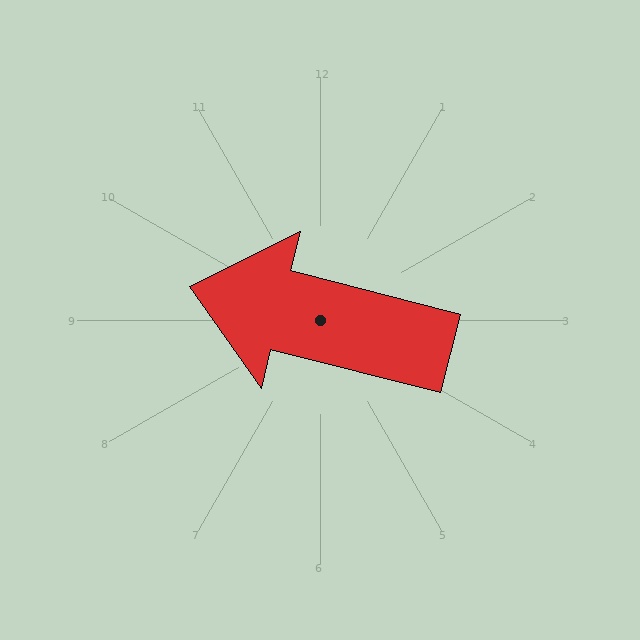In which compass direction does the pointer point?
West.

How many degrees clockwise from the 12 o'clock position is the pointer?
Approximately 284 degrees.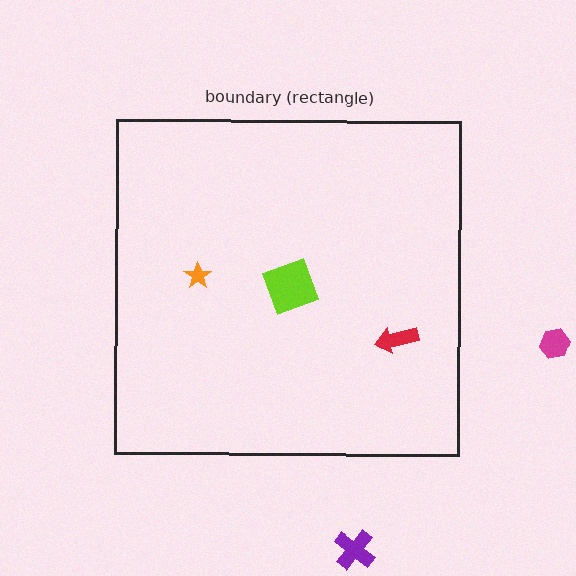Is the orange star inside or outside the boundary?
Inside.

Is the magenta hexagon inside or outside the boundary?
Outside.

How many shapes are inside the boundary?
3 inside, 2 outside.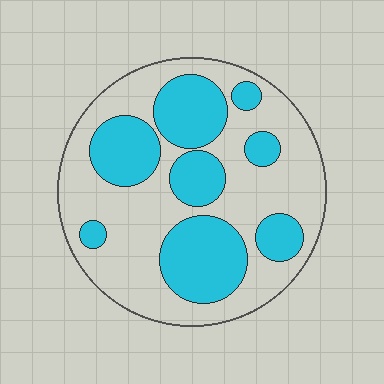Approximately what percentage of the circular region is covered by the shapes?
Approximately 40%.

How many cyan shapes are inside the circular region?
8.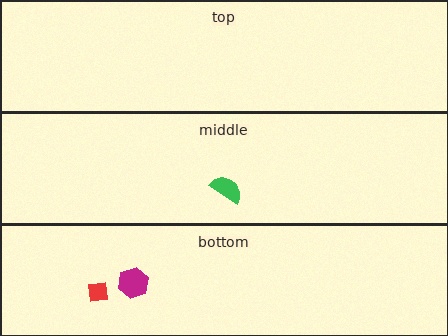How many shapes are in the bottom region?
2.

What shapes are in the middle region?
The green semicircle.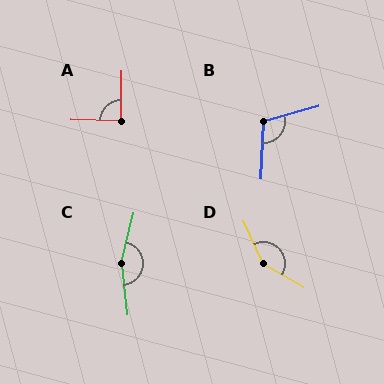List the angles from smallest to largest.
A (89°), B (108°), D (146°), C (160°).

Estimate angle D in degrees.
Approximately 146 degrees.